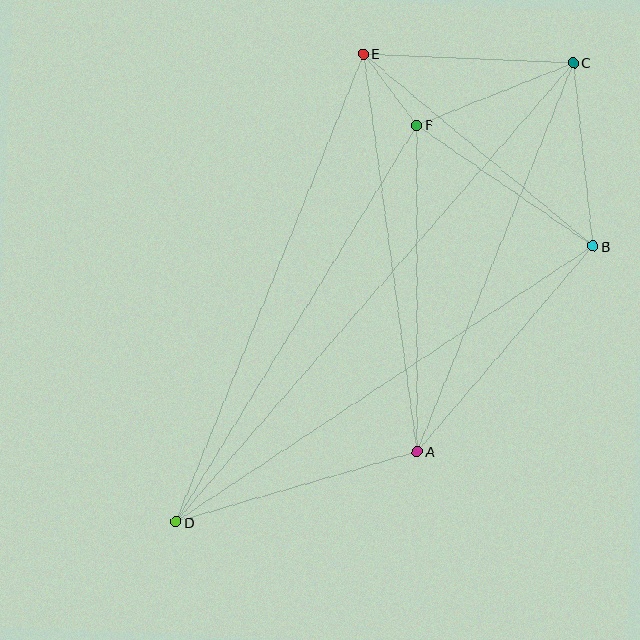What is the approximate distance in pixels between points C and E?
The distance between C and E is approximately 210 pixels.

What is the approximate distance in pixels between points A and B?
The distance between A and B is approximately 270 pixels.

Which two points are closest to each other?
Points E and F are closest to each other.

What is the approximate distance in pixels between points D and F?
The distance between D and F is approximately 464 pixels.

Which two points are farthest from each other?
Points C and D are farthest from each other.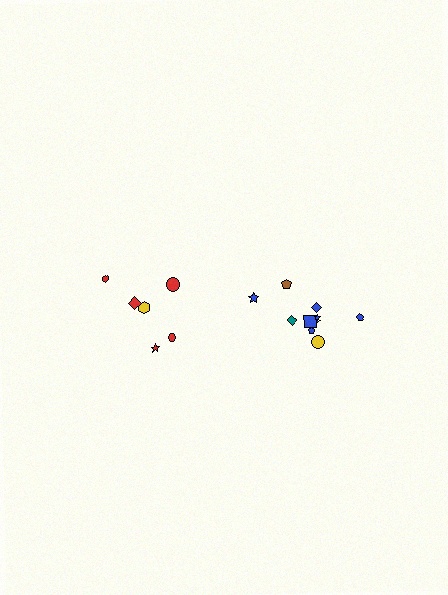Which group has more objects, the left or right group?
The right group.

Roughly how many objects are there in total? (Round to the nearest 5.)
Roughly 15 objects in total.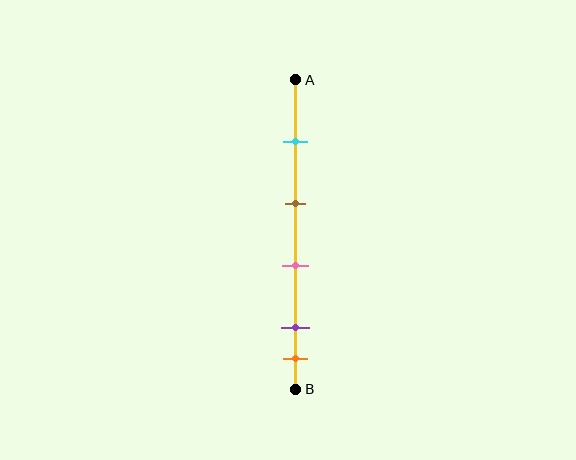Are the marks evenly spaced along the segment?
No, the marks are not evenly spaced.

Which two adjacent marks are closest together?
The purple and orange marks are the closest adjacent pair.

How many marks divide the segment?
There are 5 marks dividing the segment.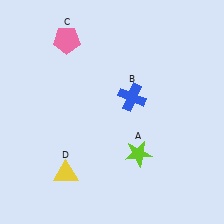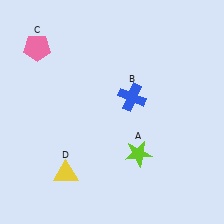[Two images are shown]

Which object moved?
The pink pentagon (C) moved left.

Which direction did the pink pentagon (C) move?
The pink pentagon (C) moved left.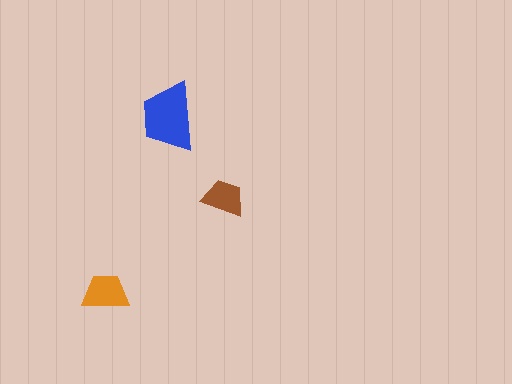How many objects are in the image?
There are 3 objects in the image.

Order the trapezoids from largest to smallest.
the blue one, the orange one, the brown one.